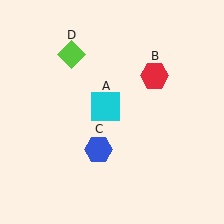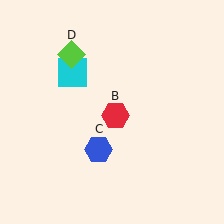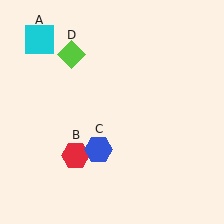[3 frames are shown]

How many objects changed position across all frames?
2 objects changed position: cyan square (object A), red hexagon (object B).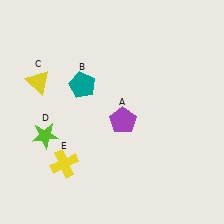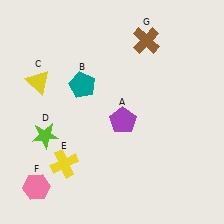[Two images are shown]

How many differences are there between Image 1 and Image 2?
There are 2 differences between the two images.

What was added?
A pink hexagon (F), a brown cross (G) were added in Image 2.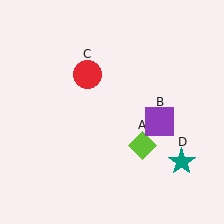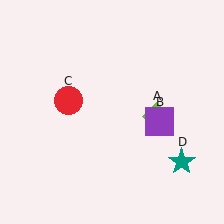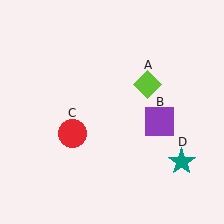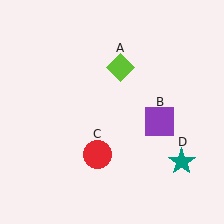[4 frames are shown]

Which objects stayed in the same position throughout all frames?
Purple square (object B) and teal star (object D) remained stationary.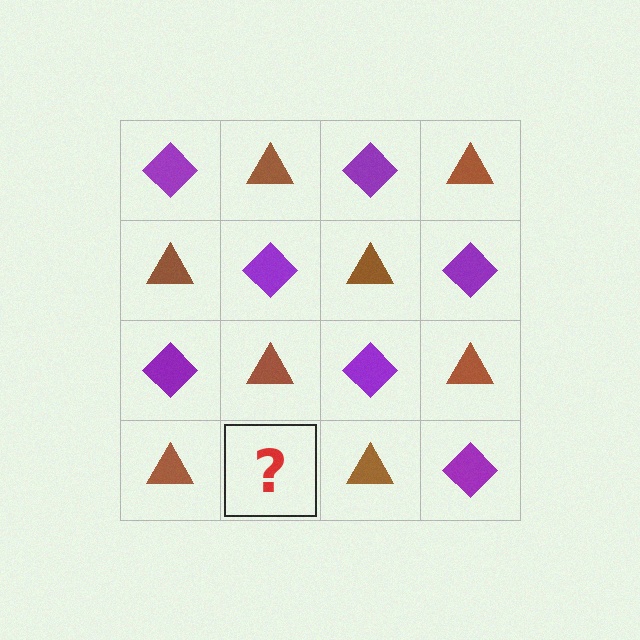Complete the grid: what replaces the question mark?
The question mark should be replaced with a purple diamond.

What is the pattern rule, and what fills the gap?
The rule is that it alternates purple diamond and brown triangle in a checkerboard pattern. The gap should be filled with a purple diamond.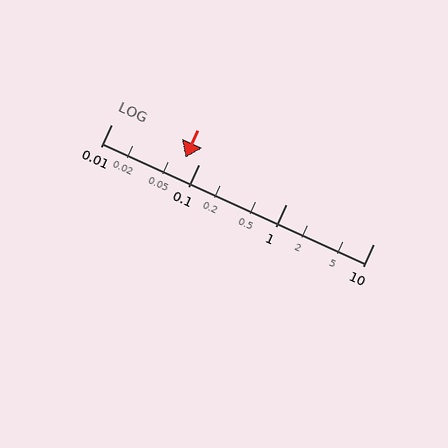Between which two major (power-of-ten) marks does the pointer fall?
The pointer is between 0.01 and 0.1.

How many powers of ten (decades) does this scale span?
The scale spans 3 decades, from 0.01 to 10.